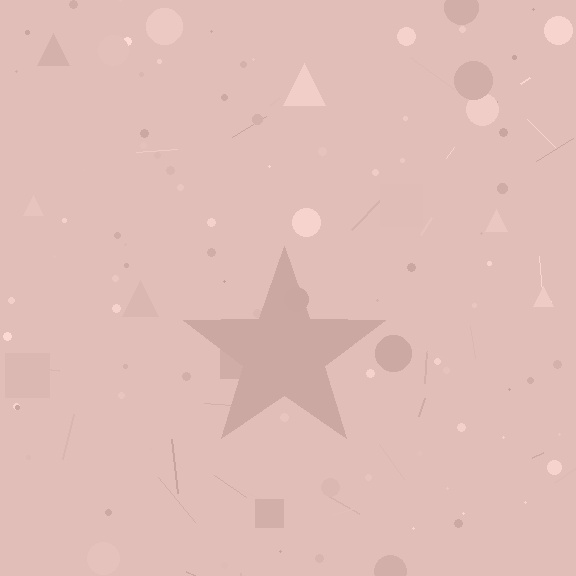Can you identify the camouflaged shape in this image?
The camouflaged shape is a star.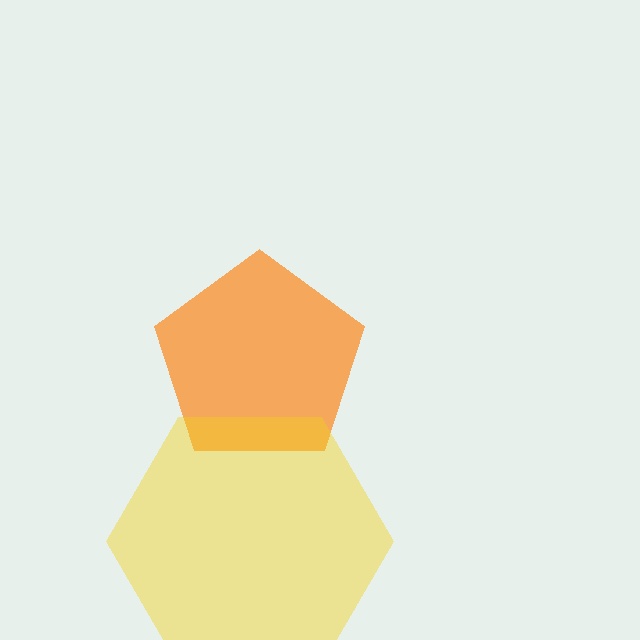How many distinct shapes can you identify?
There are 2 distinct shapes: an orange pentagon, a yellow hexagon.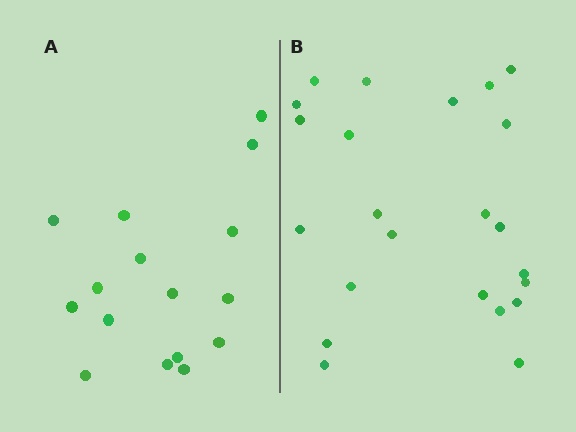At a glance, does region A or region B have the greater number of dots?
Region B (the right region) has more dots.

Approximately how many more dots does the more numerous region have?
Region B has roughly 8 or so more dots than region A.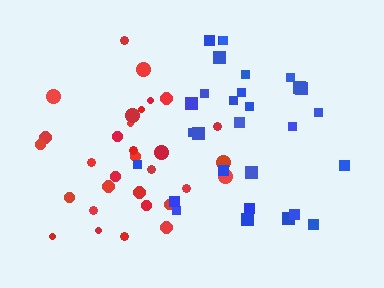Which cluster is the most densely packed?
Red.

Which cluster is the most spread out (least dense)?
Blue.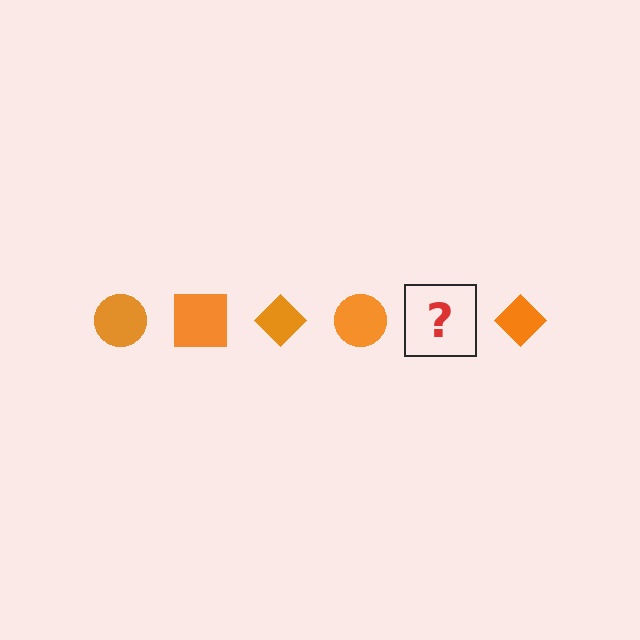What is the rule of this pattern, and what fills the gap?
The rule is that the pattern cycles through circle, square, diamond shapes in orange. The gap should be filled with an orange square.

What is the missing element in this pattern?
The missing element is an orange square.